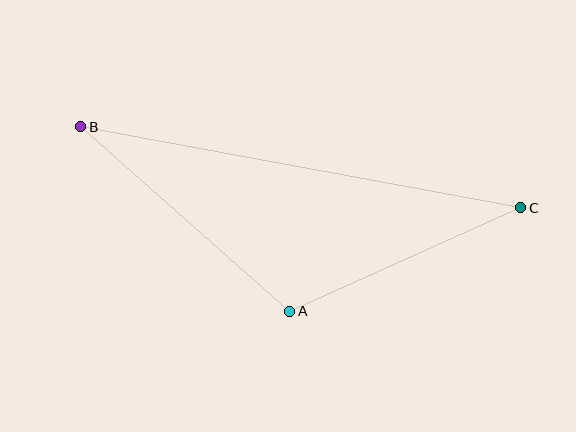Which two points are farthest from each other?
Points B and C are farthest from each other.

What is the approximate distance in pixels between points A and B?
The distance between A and B is approximately 278 pixels.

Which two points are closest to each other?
Points A and C are closest to each other.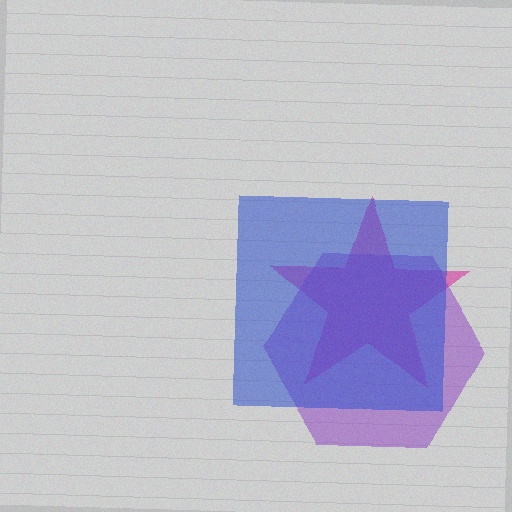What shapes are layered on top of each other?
The layered shapes are: a magenta star, a purple hexagon, a blue square.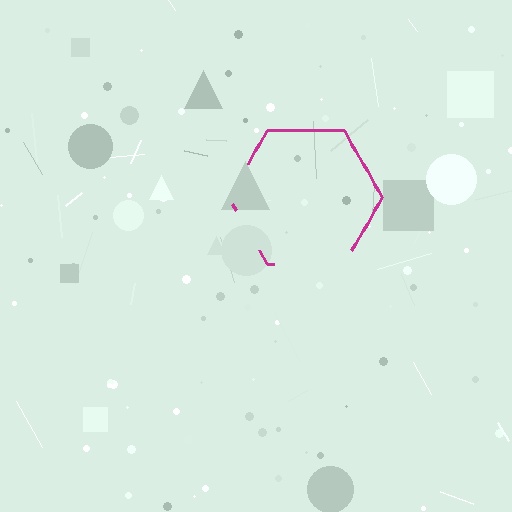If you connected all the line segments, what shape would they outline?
They would outline a hexagon.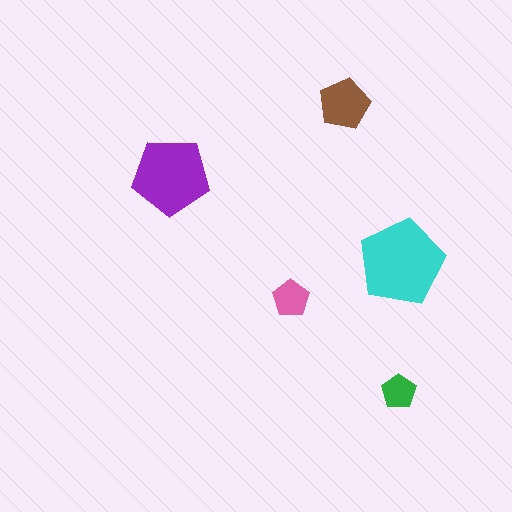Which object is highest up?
The brown pentagon is topmost.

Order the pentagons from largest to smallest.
the cyan one, the purple one, the brown one, the pink one, the green one.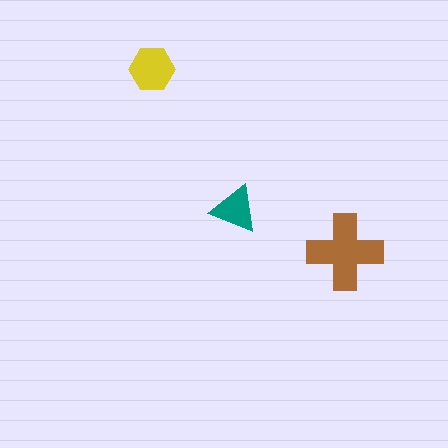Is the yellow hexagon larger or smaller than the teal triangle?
Larger.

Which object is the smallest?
The teal triangle.